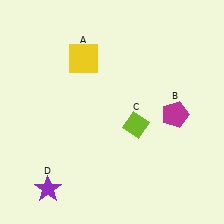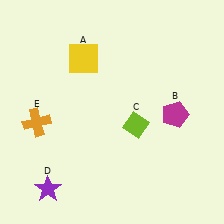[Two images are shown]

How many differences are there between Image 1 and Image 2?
There is 1 difference between the two images.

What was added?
An orange cross (E) was added in Image 2.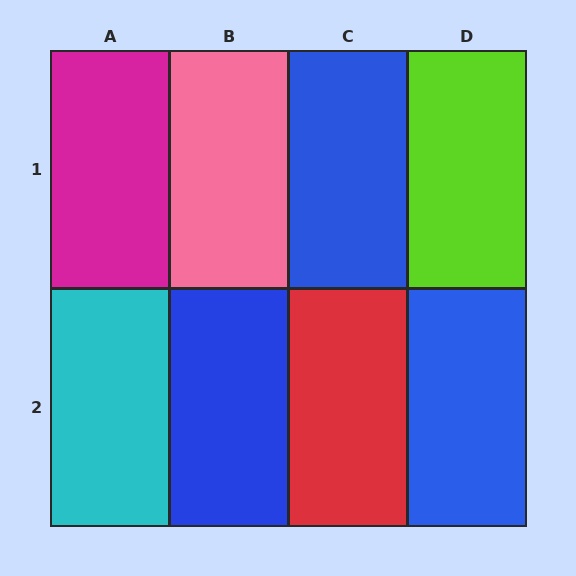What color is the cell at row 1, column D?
Lime.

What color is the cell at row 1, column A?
Magenta.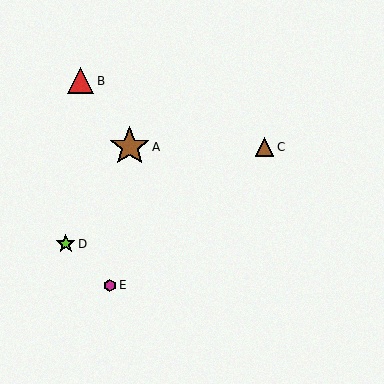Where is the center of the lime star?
The center of the lime star is at (66, 244).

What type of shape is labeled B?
Shape B is a red triangle.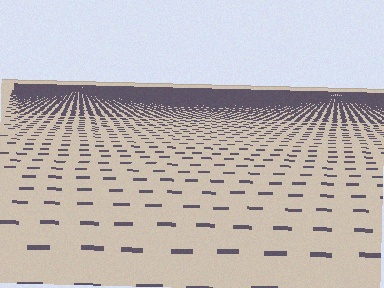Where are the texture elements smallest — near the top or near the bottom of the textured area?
Near the top.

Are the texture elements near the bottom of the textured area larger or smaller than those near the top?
Larger. Near the bottom, elements are closer to the viewer and appear at a bigger on-screen size.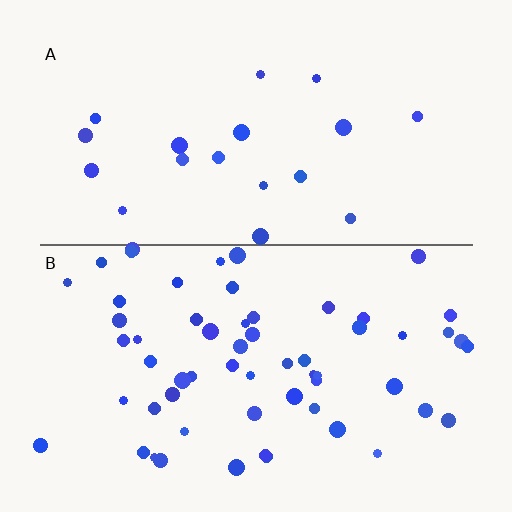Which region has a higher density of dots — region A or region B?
B (the bottom).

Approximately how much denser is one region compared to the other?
Approximately 3.1× — region B over region A.